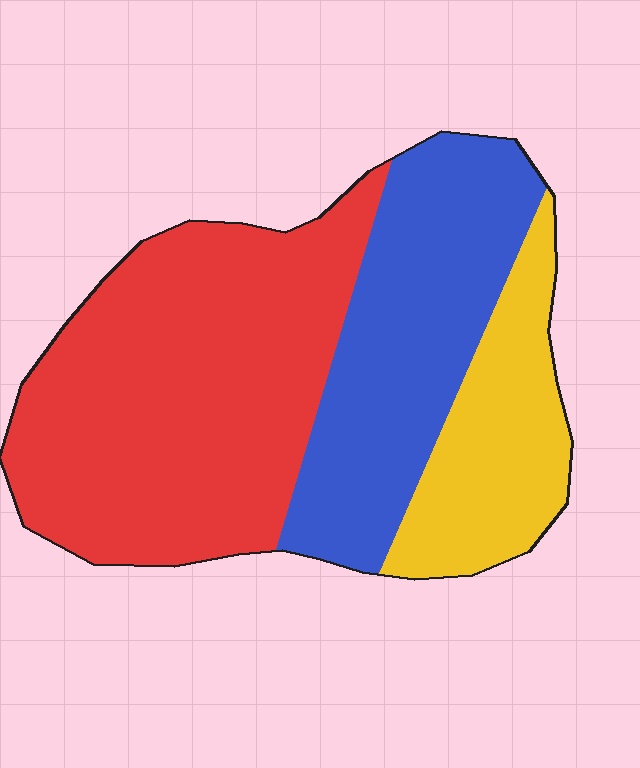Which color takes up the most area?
Red, at roughly 50%.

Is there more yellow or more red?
Red.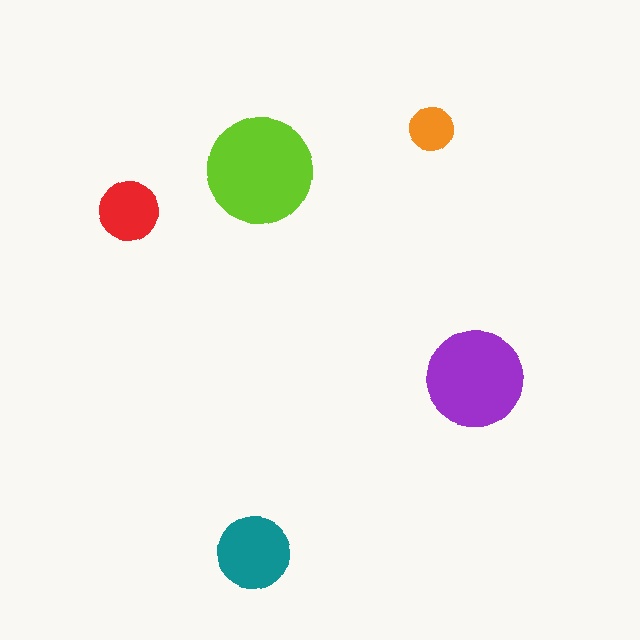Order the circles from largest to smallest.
the lime one, the purple one, the teal one, the red one, the orange one.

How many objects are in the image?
There are 5 objects in the image.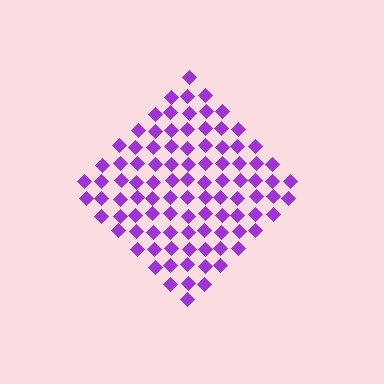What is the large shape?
The large shape is a diamond.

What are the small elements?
The small elements are diamonds.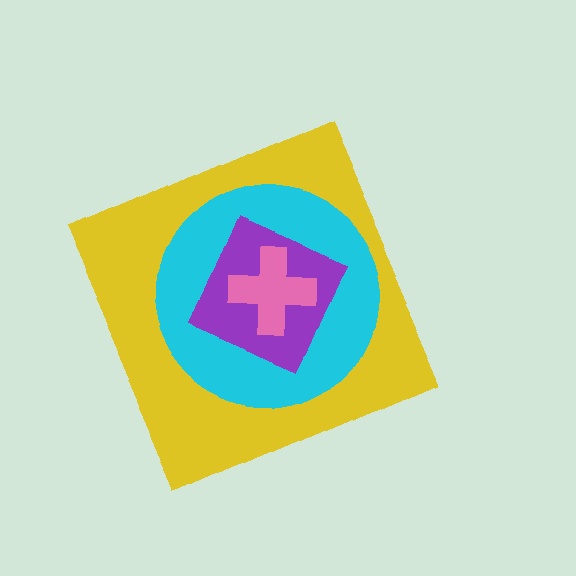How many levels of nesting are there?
4.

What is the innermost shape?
The pink cross.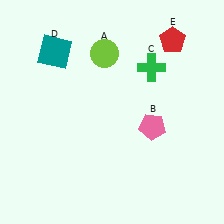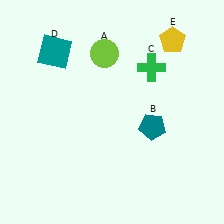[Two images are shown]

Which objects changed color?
B changed from pink to teal. E changed from red to yellow.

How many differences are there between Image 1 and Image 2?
There are 2 differences between the two images.